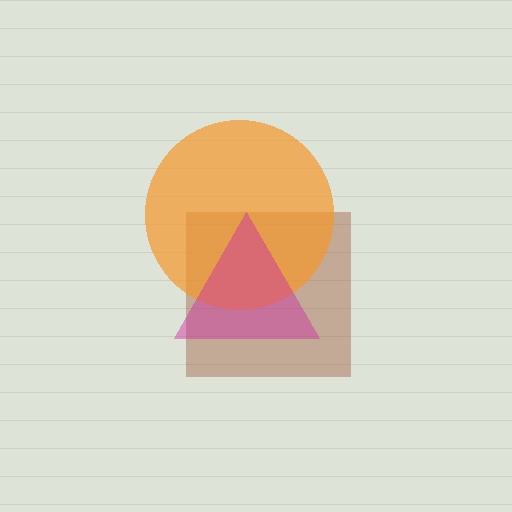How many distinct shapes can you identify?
There are 3 distinct shapes: a brown square, an orange circle, a magenta triangle.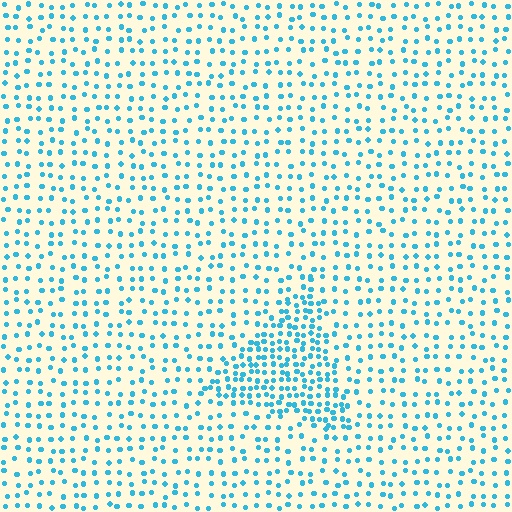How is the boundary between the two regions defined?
The boundary is defined by a change in element density (approximately 2.2x ratio). All elements are the same color, size, and shape.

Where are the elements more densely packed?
The elements are more densely packed inside the triangle boundary.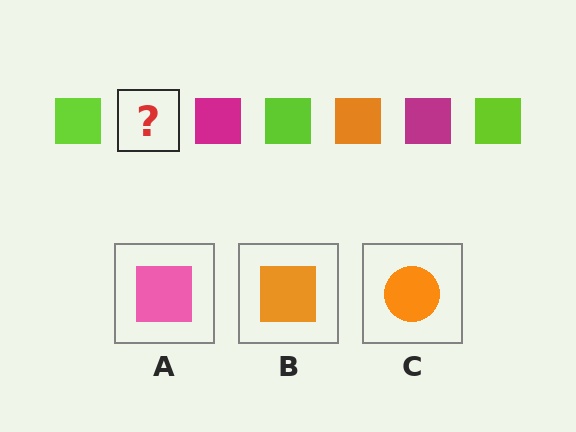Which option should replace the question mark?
Option B.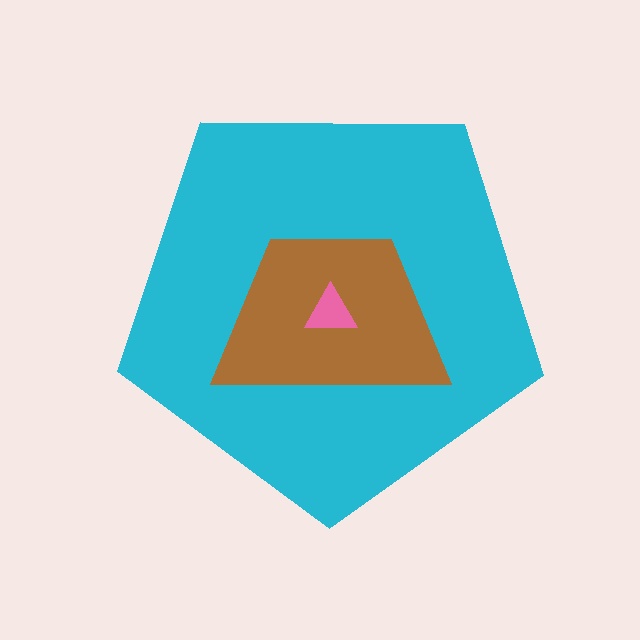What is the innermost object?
The pink triangle.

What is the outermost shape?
The cyan pentagon.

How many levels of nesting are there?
3.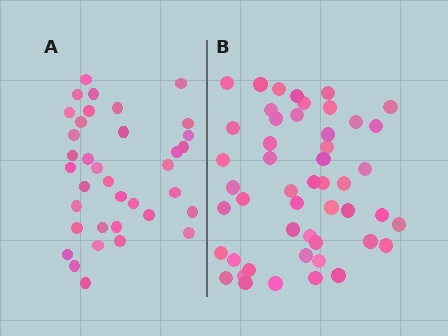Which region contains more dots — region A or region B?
Region B (the right region) has more dots.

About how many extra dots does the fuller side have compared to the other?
Region B has approximately 15 more dots than region A.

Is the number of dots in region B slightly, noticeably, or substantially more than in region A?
Region B has noticeably more, but not dramatically so. The ratio is roughly 1.4 to 1.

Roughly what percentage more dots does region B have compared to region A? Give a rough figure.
About 35% more.